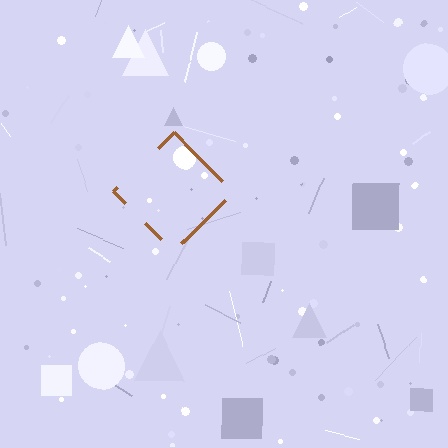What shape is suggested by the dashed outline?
The dashed outline suggests a diamond.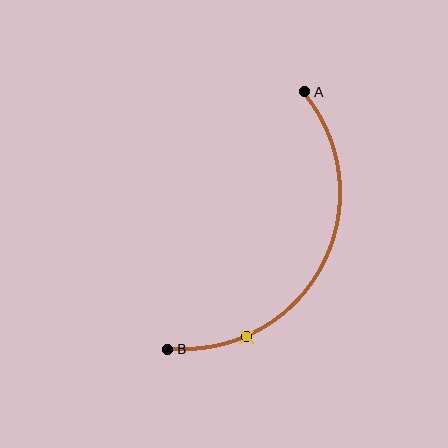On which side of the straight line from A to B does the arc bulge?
The arc bulges to the right of the straight line connecting A and B.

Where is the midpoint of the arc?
The arc midpoint is the point on the curve farthest from the straight line joining A and B. It sits to the right of that line.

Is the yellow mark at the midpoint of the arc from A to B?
No. The yellow mark lies on the arc but is closer to endpoint B. The arc midpoint would be at the point on the curve equidistant along the arc from both A and B.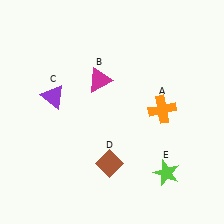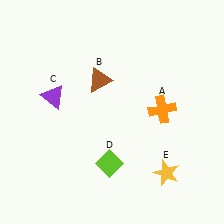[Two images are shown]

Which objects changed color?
B changed from magenta to brown. D changed from brown to lime. E changed from lime to yellow.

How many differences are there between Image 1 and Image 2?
There are 3 differences between the two images.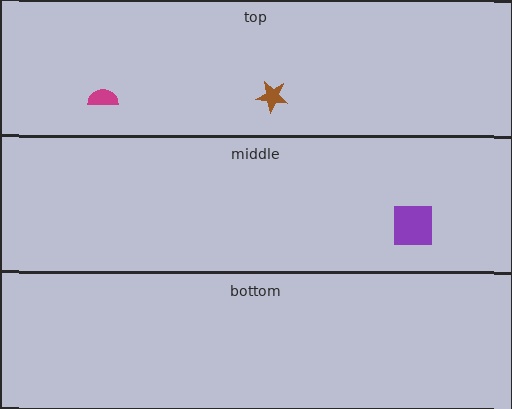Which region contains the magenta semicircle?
The top region.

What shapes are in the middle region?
The purple square.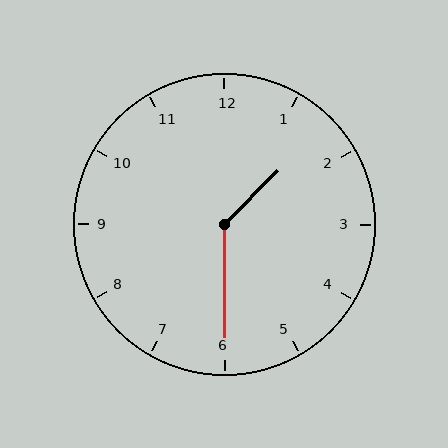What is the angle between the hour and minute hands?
Approximately 135 degrees.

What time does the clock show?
1:30.